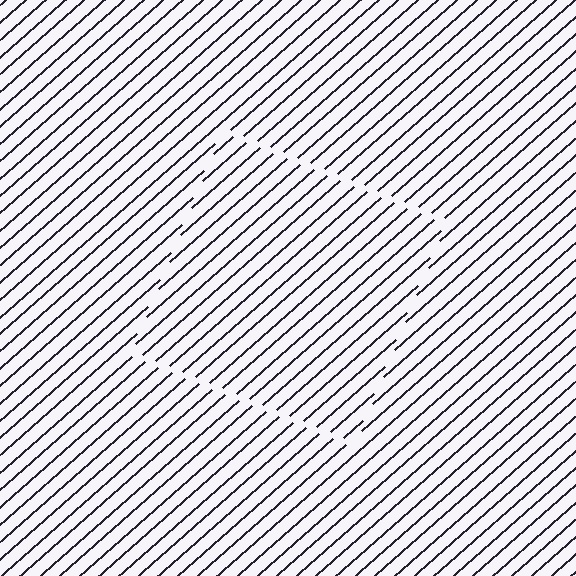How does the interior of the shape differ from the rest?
The interior of the shape contains the same grating, shifted by half a period — the contour is defined by the phase discontinuity where line-ends from the inner and outer gratings abut.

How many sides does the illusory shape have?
4 sides — the line-ends trace a square.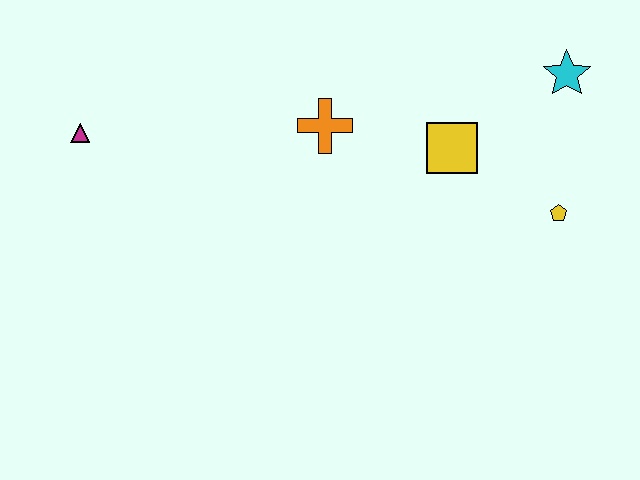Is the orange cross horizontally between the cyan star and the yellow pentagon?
No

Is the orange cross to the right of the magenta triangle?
Yes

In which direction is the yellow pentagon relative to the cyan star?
The yellow pentagon is below the cyan star.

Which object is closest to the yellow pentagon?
The yellow square is closest to the yellow pentagon.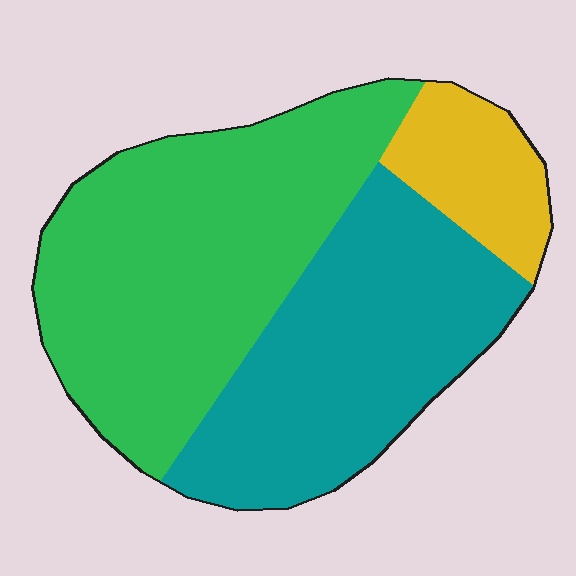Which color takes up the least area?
Yellow, at roughly 10%.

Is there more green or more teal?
Green.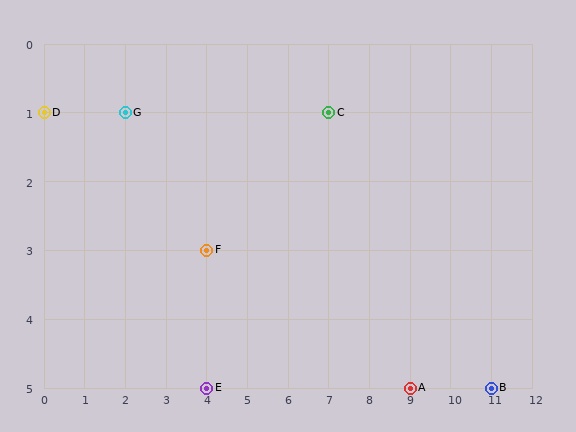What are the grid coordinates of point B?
Point B is at grid coordinates (11, 5).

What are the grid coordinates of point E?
Point E is at grid coordinates (4, 5).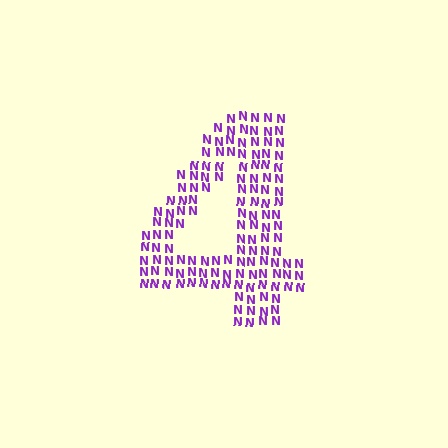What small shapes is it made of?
It is made of small letter N's.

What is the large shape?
The large shape is the digit 4.